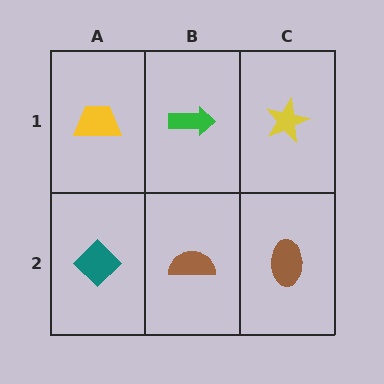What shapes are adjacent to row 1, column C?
A brown ellipse (row 2, column C), a green arrow (row 1, column B).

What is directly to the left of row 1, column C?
A green arrow.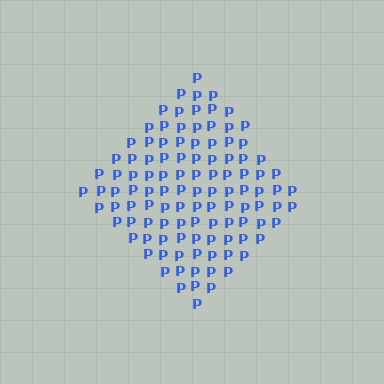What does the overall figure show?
The overall figure shows a diamond.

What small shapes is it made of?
It is made of small letter P's.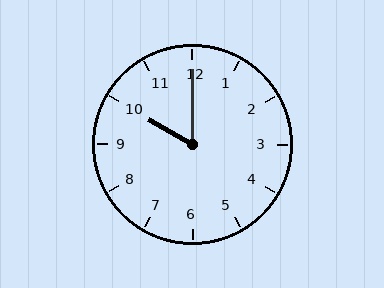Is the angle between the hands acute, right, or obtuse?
It is acute.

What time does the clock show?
10:00.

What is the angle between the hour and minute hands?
Approximately 60 degrees.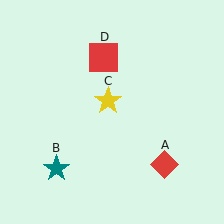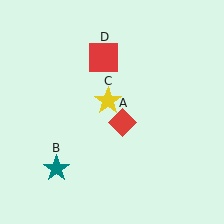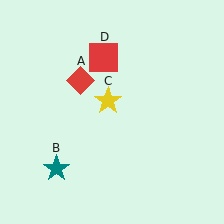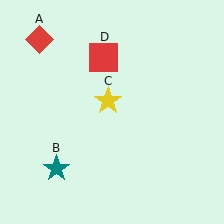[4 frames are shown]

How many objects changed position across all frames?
1 object changed position: red diamond (object A).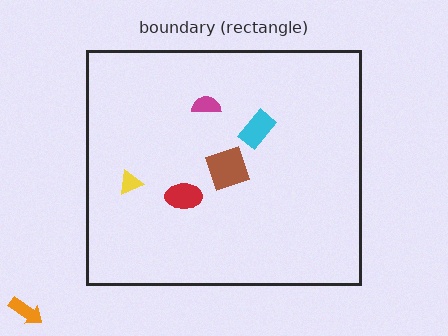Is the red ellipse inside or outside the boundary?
Inside.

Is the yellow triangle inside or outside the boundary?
Inside.